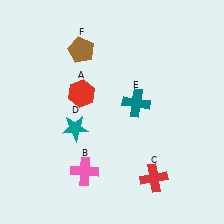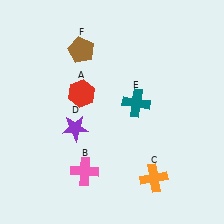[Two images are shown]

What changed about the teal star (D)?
In Image 1, D is teal. In Image 2, it changed to purple.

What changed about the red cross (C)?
In Image 1, C is red. In Image 2, it changed to orange.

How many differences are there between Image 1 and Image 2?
There are 2 differences between the two images.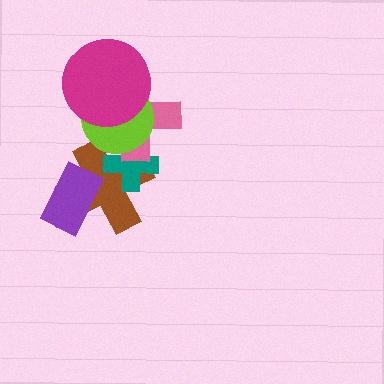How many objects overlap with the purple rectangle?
1 object overlaps with the purple rectangle.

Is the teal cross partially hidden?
Yes, it is partially covered by another shape.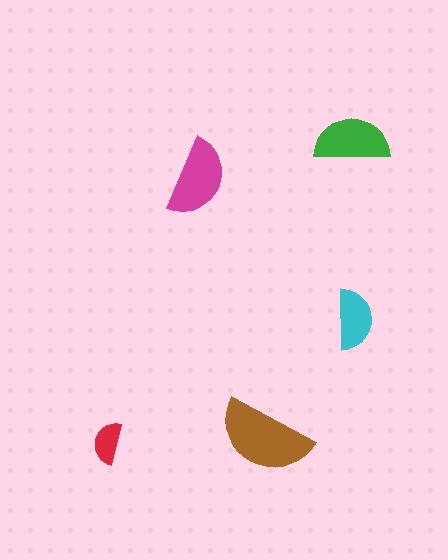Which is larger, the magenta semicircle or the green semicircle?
The magenta one.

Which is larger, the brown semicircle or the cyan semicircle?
The brown one.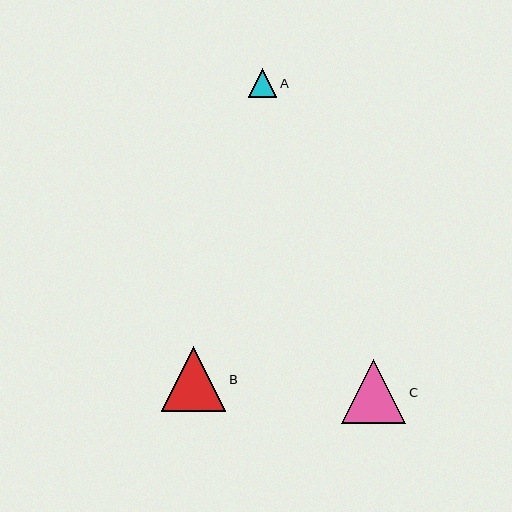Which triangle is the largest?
Triangle B is the largest with a size of approximately 65 pixels.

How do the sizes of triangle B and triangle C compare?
Triangle B and triangle C are approximately the same size.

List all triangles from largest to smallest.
From largest to smallest: B, C, A.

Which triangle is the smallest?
Triangle A is the smallest with a size of approximately 29 pixels.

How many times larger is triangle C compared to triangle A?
Triangle C is approximately 2.2 times the size of triangle A.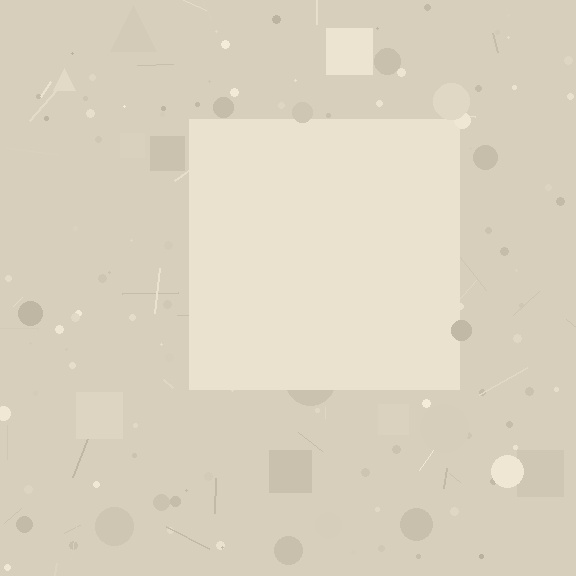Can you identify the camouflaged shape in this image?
The camouflaged shape is a square.